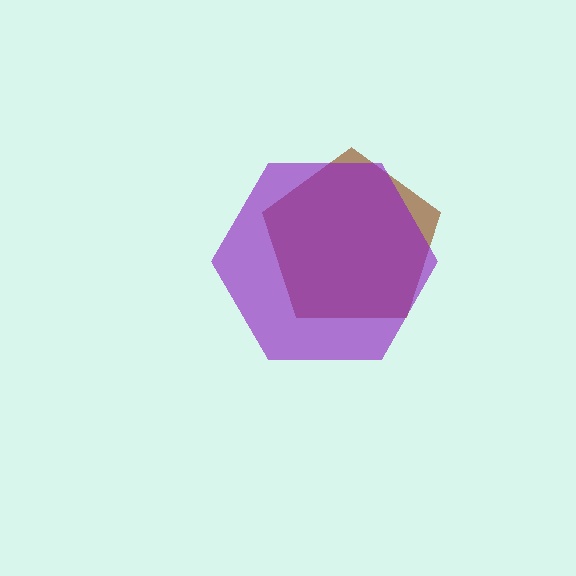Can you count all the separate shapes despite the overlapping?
Yes, there are 2 separate shapes.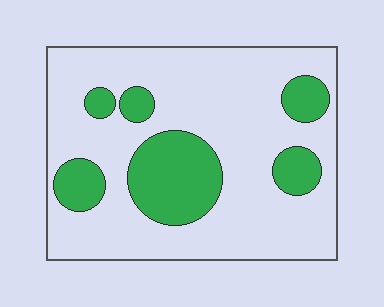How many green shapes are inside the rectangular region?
6.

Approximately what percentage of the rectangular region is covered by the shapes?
Approximately 25%.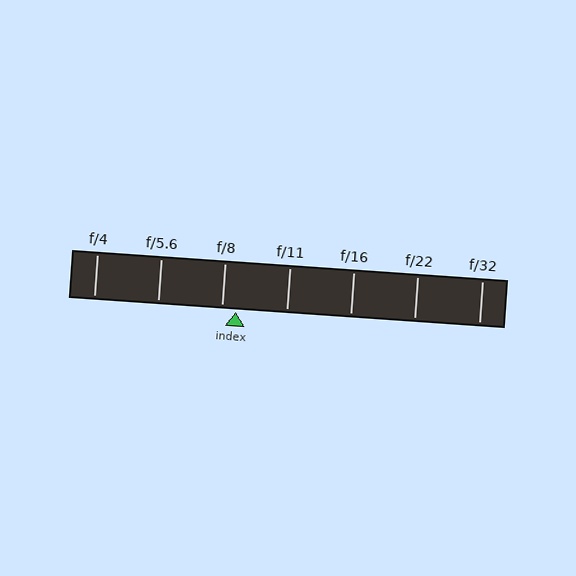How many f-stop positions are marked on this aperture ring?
There are 7 f-stop positions marked.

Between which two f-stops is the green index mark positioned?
The index mark is between f/8 and f/11.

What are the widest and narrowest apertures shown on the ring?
The widest aperture shown is f/4 and the narrowest is f/32.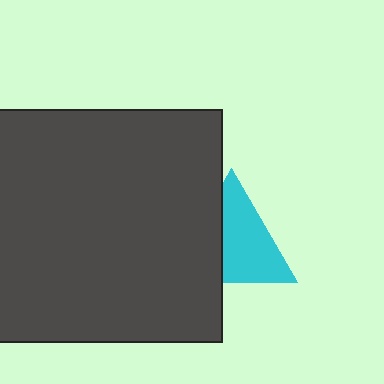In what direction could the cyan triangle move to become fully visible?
The cyan triangle could move right. That would shift it out from behind the dark gray square entirely.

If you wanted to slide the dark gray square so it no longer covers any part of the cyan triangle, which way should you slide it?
Slide it left — that is the most direct way to separate the two shapes.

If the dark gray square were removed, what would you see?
You would see the complete cyan triangle.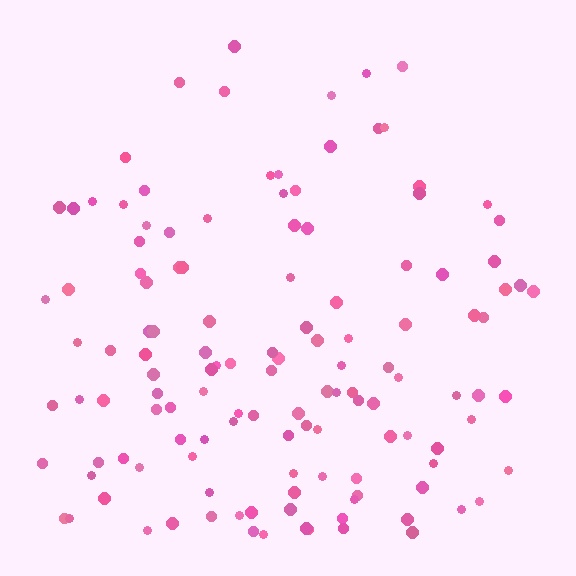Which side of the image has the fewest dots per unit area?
The top.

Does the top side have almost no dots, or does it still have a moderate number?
Still a moderate number, just noticeably fewer than the bottom.